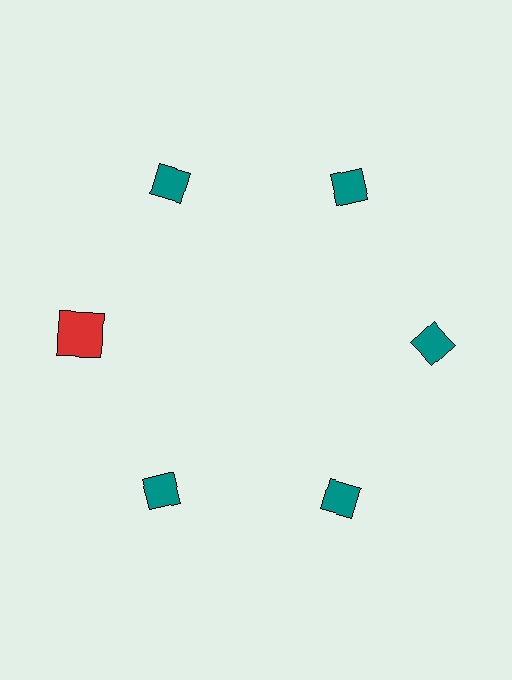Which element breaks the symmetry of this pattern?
The red square at roughly the 9 o'clock position breaks the symmetry. All other shapes are teal diamonds.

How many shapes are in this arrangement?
There are 6 shapes arranged in a ring pattern.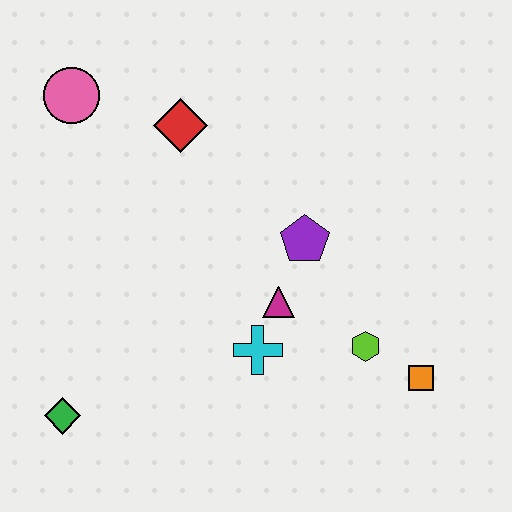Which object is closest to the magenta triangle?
The cyan cross is closest to the magenta triangle.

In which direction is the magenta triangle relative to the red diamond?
The magenta triangle is below the red diamond.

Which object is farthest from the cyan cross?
The pink circle is farthest from the cyan cross.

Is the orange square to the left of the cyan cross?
No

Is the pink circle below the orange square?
No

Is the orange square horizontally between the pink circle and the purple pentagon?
No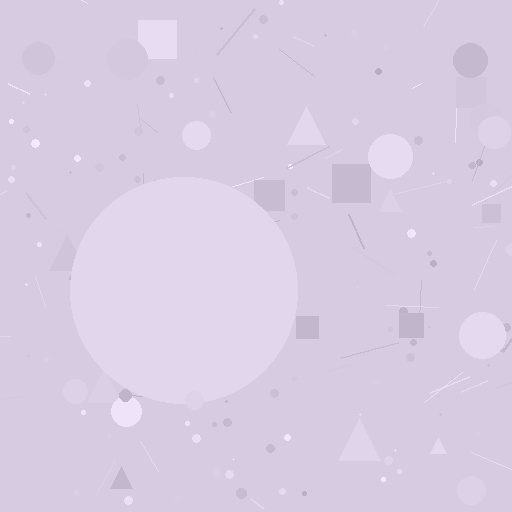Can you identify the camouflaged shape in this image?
The camouflaged shape is a circle.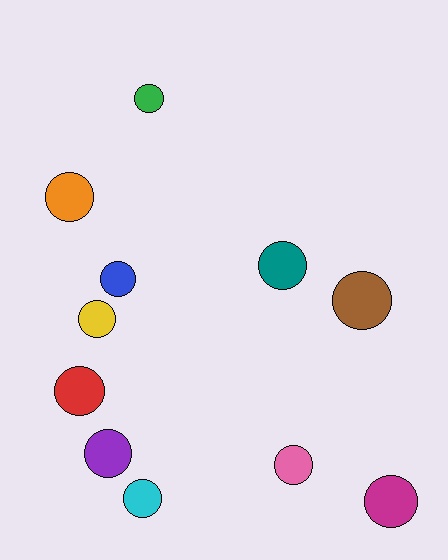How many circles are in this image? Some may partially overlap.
There are 11 circles.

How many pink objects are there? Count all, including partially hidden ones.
There is 1 pink object.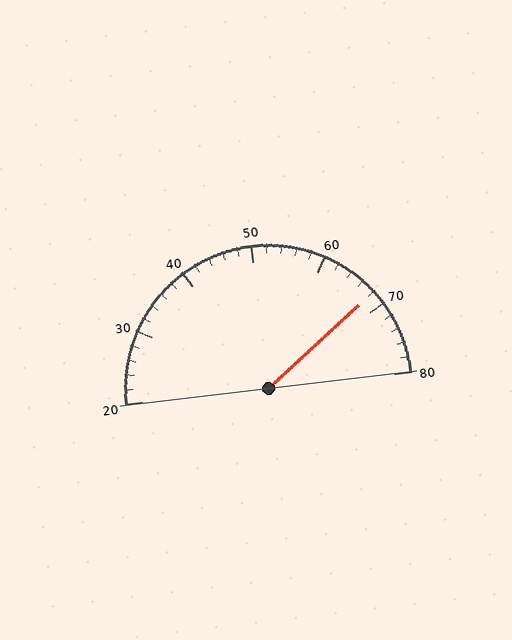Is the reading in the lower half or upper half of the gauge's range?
The reading is in the upper half of the range (20 to 80).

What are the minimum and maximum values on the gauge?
The gauge ranges from 20 to 80.